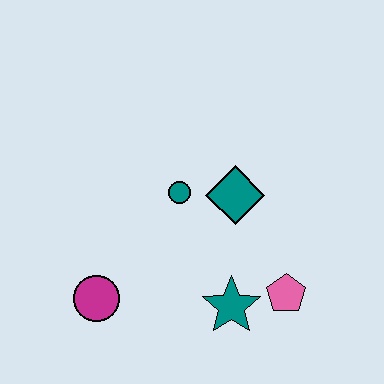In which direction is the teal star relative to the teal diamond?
The teal star is below the teal diamond.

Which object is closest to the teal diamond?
The teal circle is closest to the teal diamond.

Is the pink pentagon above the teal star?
Yes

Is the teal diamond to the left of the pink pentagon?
Yes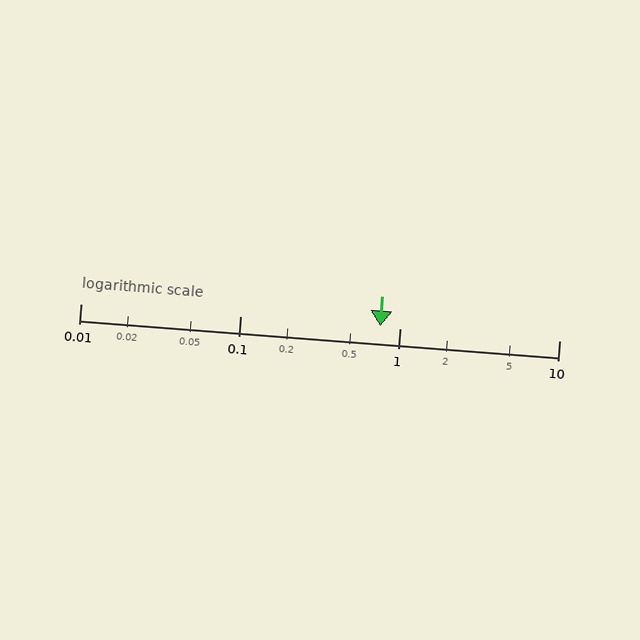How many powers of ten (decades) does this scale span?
The scale spans 3 decades, from 0.01 to 10.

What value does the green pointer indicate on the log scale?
The pointer indicates approximately 0.75.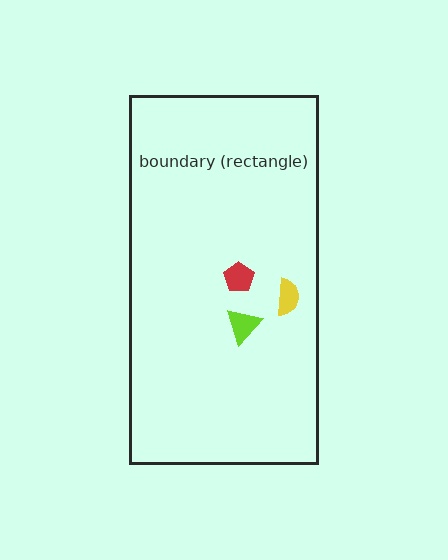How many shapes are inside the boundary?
3 inside, 0 outside.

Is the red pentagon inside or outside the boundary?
Inside.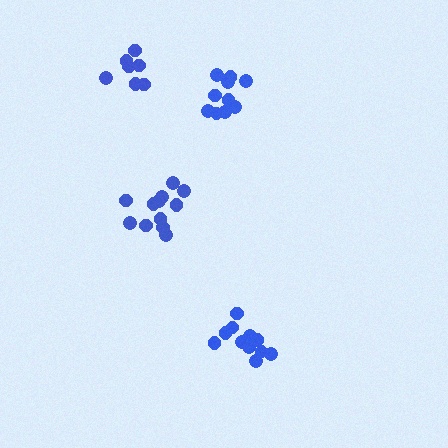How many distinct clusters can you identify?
There are 4 distinct clusters.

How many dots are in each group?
Group 1: 11 dots, Group 2: 10 dots, Group 3: 12 dots, Group 4: 7 dots (40 total).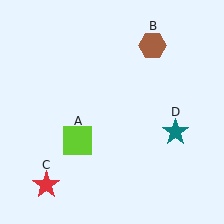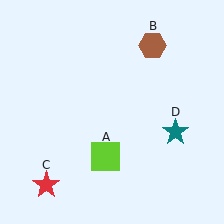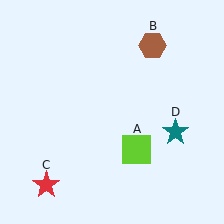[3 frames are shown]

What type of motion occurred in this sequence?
The lime square (object A) rotated counterclockwise around the center of the scene.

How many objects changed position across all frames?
1 object changed position: lime square (object A).